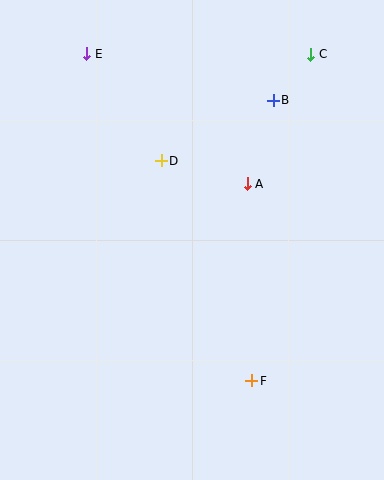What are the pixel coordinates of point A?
Point A is at (247, 184).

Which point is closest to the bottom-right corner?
Point F is closest to the bottom-right corner.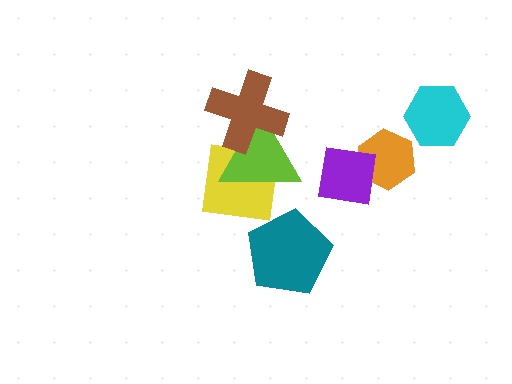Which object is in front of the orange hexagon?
The purple square is in front of the orange hexagon.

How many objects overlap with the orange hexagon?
1 object overlaps with the orange hexagon.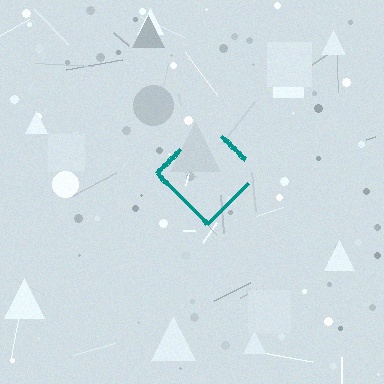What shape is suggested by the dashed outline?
The dashed outline suggests a diamond.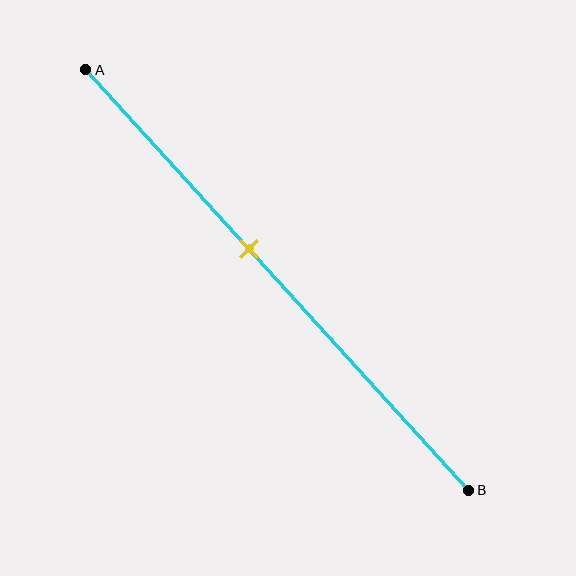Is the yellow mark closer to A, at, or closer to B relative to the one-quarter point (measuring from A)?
The yellow mark is closer to point B than the one-quarter point of segment AB.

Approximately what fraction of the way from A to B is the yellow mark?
The yellow mark is approximately 45% of the way from A to B.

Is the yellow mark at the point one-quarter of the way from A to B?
No, the mark is at about 45% from A, not at the 25% one-quarter point.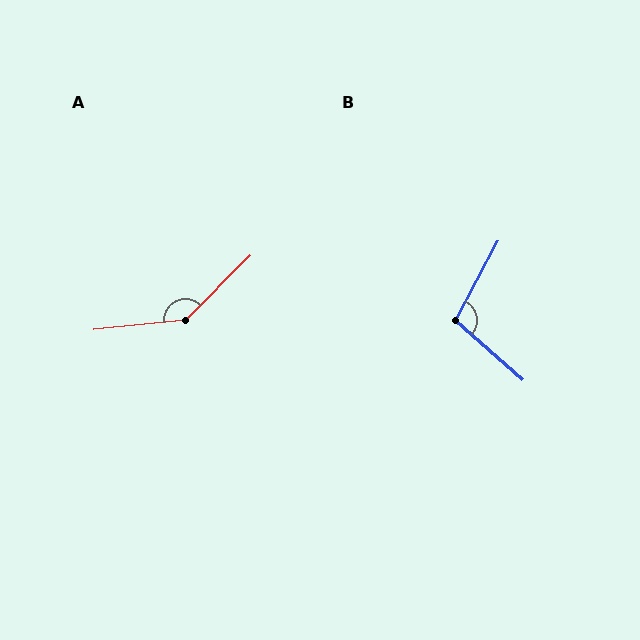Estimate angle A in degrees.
Approximately 141 degrees.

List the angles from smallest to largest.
B (103°), A (141°).